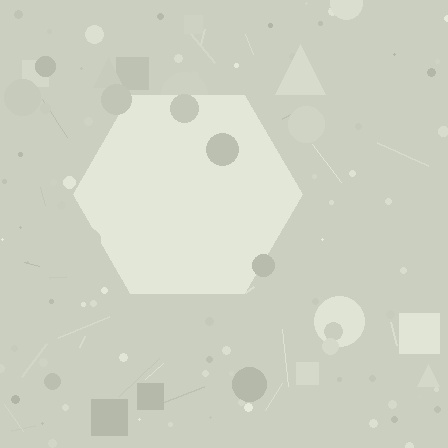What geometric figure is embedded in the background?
A hexagon is embedded in the background.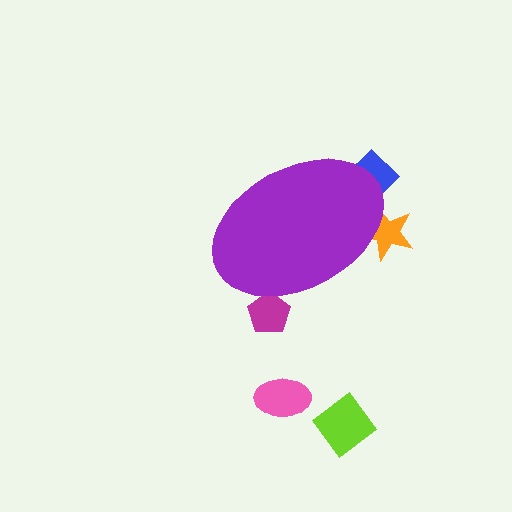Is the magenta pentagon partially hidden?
Yes, the magenta pentagon is partially hidden behind the purple ellipse.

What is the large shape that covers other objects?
A purple ellipse.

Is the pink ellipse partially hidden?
No, the pink ellipse is fully visible.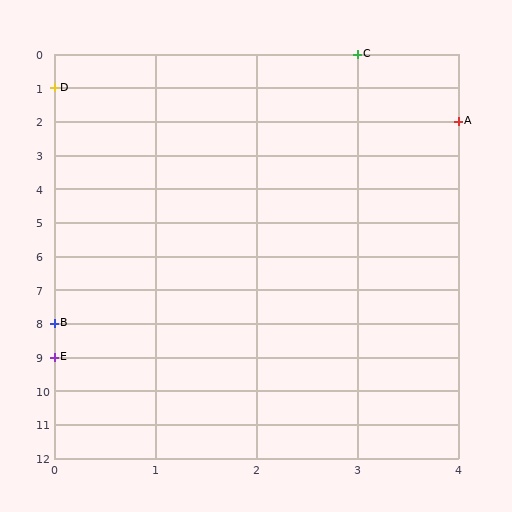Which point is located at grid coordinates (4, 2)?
Point A is at (4, 2).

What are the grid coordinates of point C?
Point C is at grid coordinates (3, 0).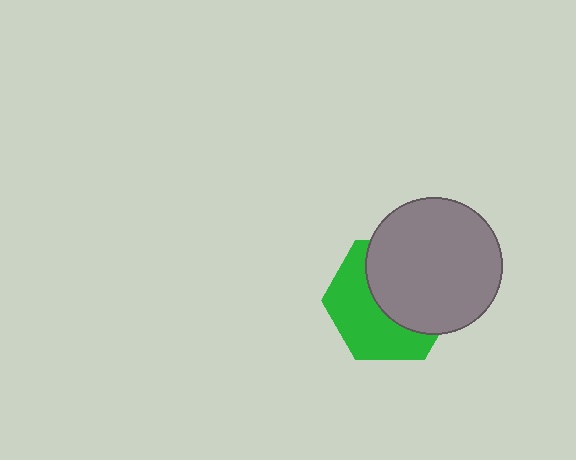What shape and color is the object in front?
The object in front is a gray circle.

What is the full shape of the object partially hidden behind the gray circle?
The partially hidden object is a green hexagon.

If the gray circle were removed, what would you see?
You would see the complete green hexagon.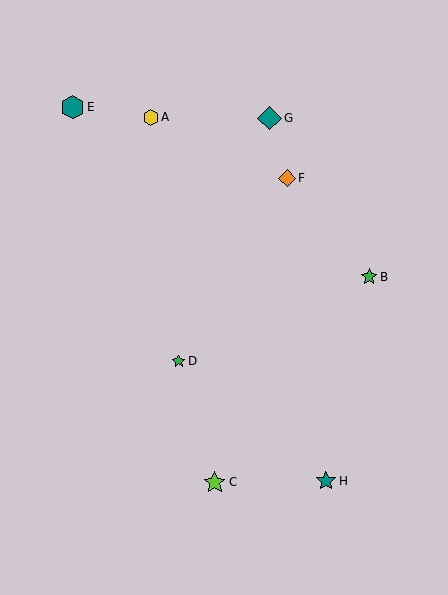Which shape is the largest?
The teal diamond (labeled G) is the largest.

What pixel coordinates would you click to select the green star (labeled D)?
Click at (179, 361) to select the green star D.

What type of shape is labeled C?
Shape C is a lime star.